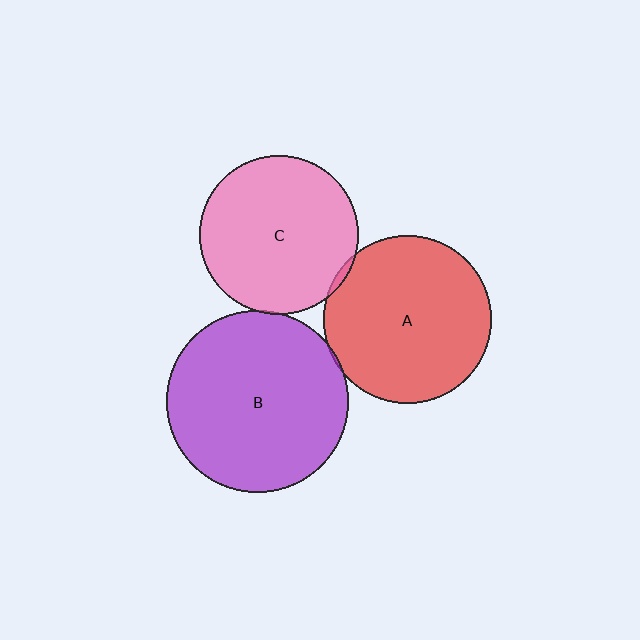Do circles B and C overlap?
Yes.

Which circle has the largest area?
Circle B (purple).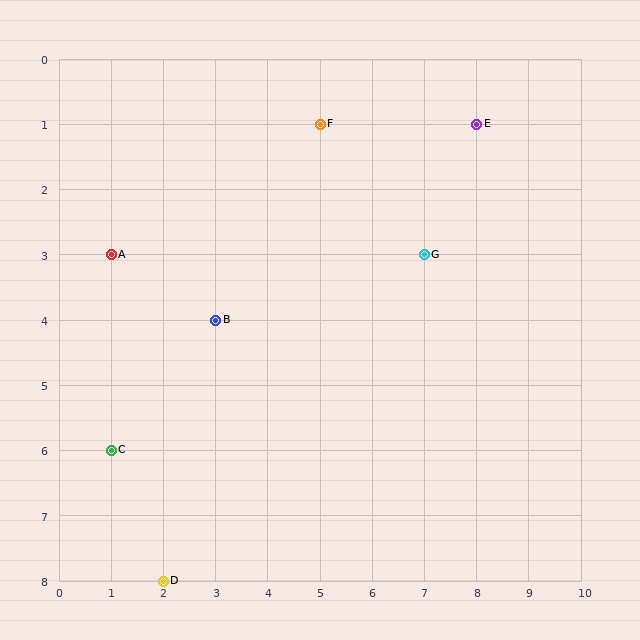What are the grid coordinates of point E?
Point E is at grid coordinates (8, 1).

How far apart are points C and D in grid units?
Points C and D are 1 column and 2 rows apart (about 2.2 grid units diagonally).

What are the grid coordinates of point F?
Point F is at grid coordinates (5, 1).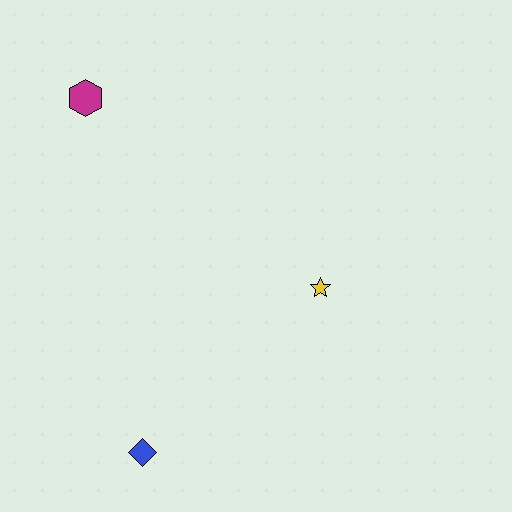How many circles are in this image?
There are no circles.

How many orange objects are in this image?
There are no orange objects.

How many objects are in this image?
There are 3 objects.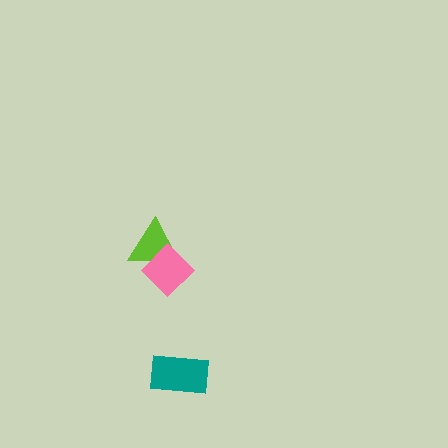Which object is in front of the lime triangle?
The pink diamond is in front of the lime triangle.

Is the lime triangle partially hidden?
Yes, it is partially covered by another shape.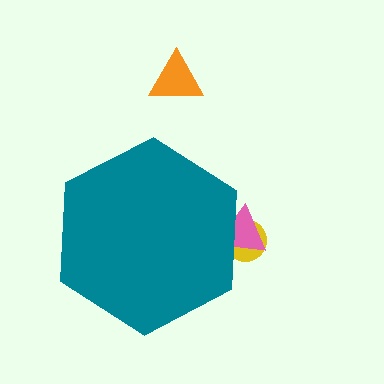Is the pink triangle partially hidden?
Yes, the pink triangle is partially hidden behind the teal hexagon.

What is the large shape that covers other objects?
A teal hexagon.